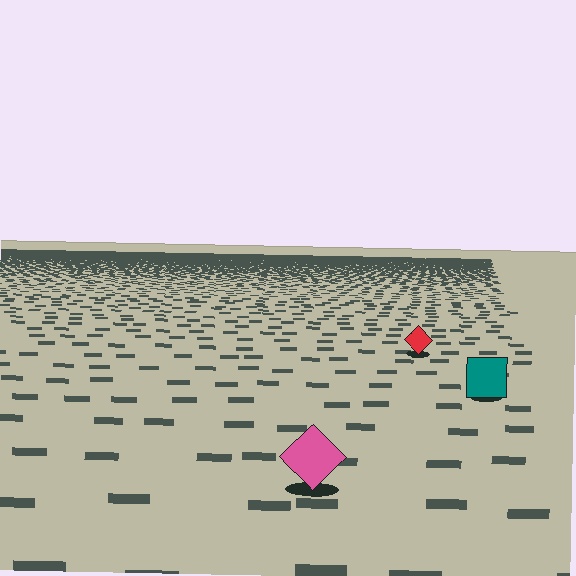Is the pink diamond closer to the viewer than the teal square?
Yes. The pink diamond is closer — you can tell from the texture gradient: the ground texture is coarser near it.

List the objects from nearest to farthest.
From nearest to farthest: the pink diamond, the teal square, the red diamond.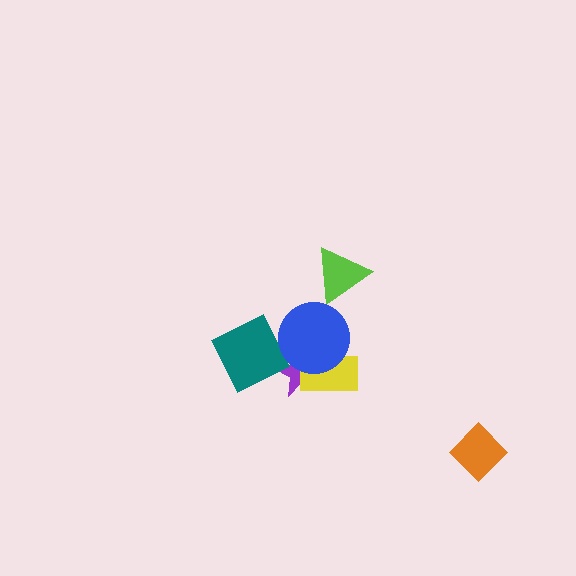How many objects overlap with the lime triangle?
0 objects overlap with the lime triangle.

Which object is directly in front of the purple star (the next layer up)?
The yellow rectangle is directly in front of the purple star.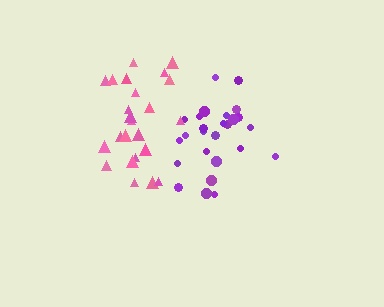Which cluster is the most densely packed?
Purple.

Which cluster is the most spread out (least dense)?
Pink.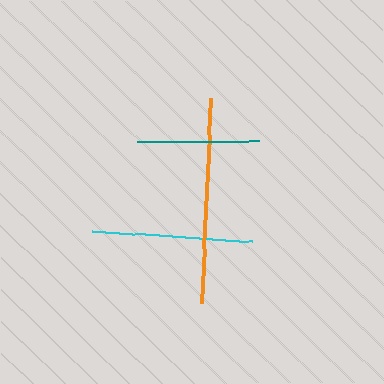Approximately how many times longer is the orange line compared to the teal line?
The orange line is approximately 1.7 times the length of the teal line.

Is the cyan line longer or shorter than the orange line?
The orange line is longer than the cyan line.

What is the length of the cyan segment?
The cyan segment is approximately 161 pixels long.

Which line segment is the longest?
The orange line is the longest at approximately 206 pixels.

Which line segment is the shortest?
The teal line is the shortest at approximately 123 pixels.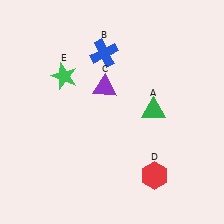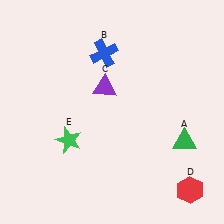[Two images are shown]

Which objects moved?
The objects that moved are: the green triangle (A), the red hexagon (D), the green star (E).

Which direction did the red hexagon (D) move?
The red hexagon (D) moved right.